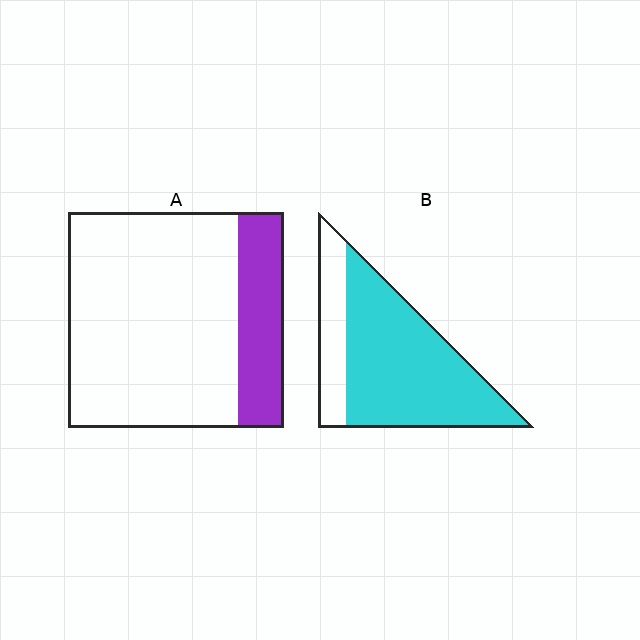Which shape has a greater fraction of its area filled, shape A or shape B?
Shape B.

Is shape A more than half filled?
No.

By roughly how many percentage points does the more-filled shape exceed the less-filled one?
By roughly 55 percentage points (B over A).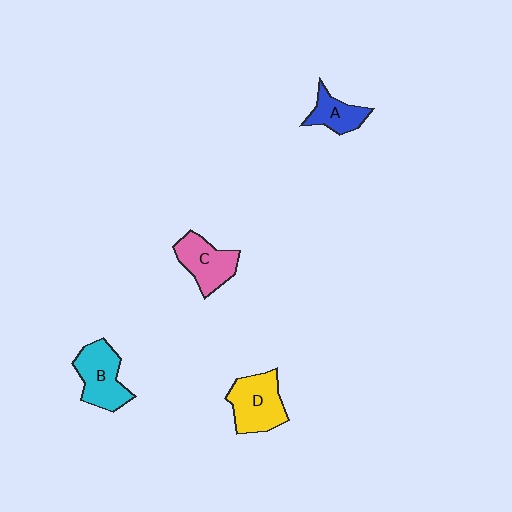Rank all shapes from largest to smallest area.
From largest to smallest: D (yellow), B (cyan), C (pink), A (blue).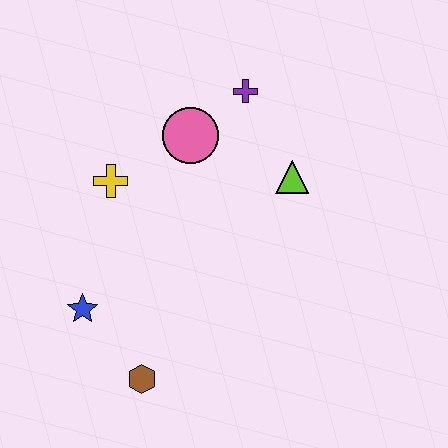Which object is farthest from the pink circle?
The brown hexagon is farthest from the pink circle.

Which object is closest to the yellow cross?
The pink circle is closest to the yellow cross.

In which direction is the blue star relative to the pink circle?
The blue star is below the pink circle.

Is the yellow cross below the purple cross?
Yes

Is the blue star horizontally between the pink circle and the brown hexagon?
No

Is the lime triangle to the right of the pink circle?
Yes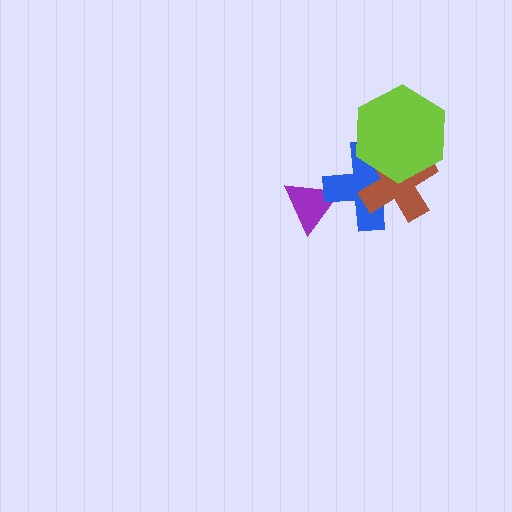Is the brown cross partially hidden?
Yes, it is partially covered by another shape.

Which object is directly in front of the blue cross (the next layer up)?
The brown cross is directly in front of the blue cross.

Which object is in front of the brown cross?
The lime hexagon is in front of the brown cross.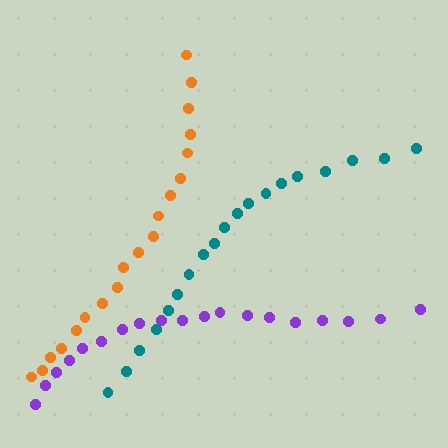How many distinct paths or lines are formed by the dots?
There are 3 distinct paths.